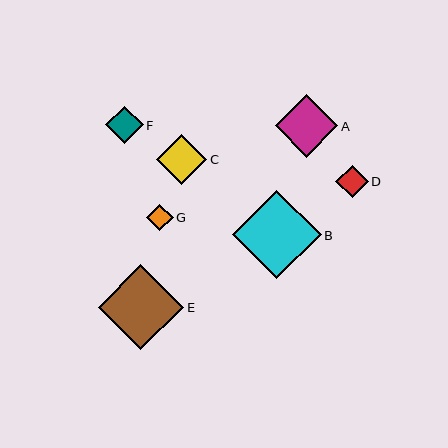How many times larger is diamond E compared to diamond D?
Diamond E is approximately 2.6 times the size of diamond D.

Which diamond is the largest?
Diamond B is the largest with a size of approximately 89 pixels.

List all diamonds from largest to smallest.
From largest to smallest: B, E, A, C, F, D, G.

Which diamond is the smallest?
Diamond G is the smallest with a size of approximately 27 pixels.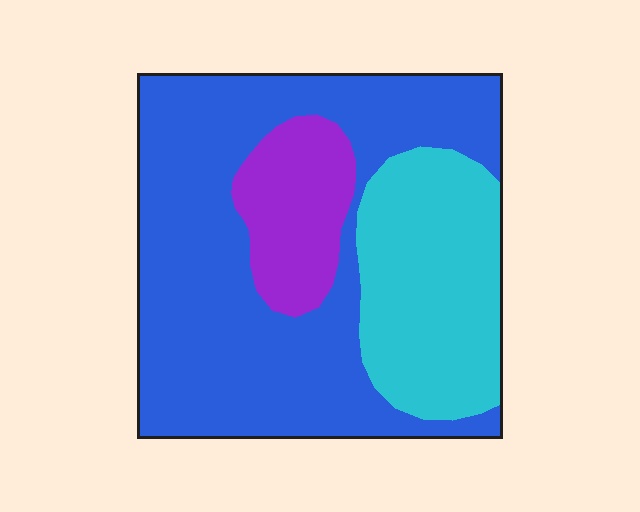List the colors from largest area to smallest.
From largest to smallest: blue, cyan, purple.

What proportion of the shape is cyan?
Cyan takes up between a quarter and a half of the shape.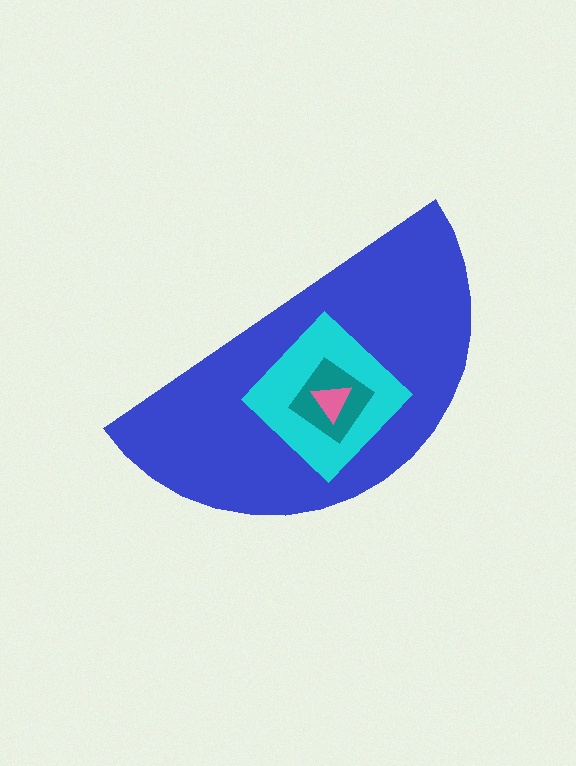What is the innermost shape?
The pink triangle.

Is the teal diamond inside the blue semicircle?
Yes.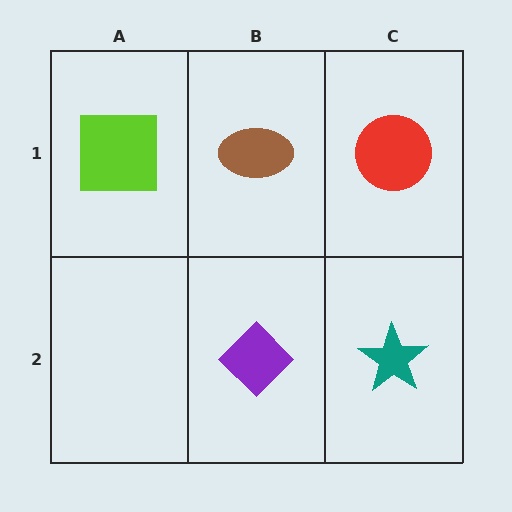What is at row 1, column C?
A red circle.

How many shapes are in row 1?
3 shapes.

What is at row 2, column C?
A teal star.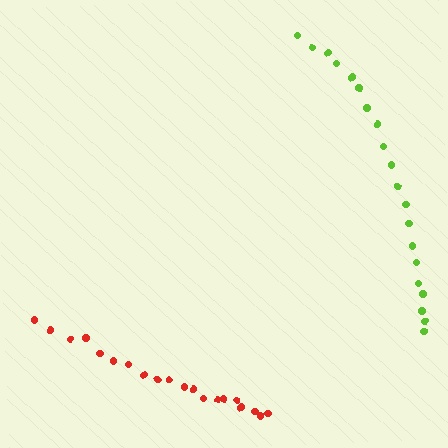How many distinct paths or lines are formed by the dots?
There are 2 distinct paths.